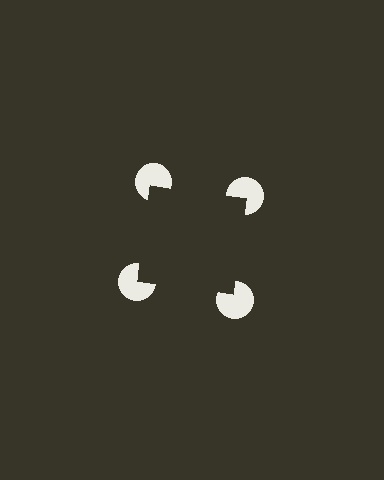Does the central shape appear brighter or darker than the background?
It typically appears slightly darker than the background, even though no actual brightness change is drawn.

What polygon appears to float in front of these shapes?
An illusory square — its edges are inferred from the aligned wedge cuts in the pac-man discs, not physically drawn.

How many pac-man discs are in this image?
There are 4 — one at each vertex of the illusory square.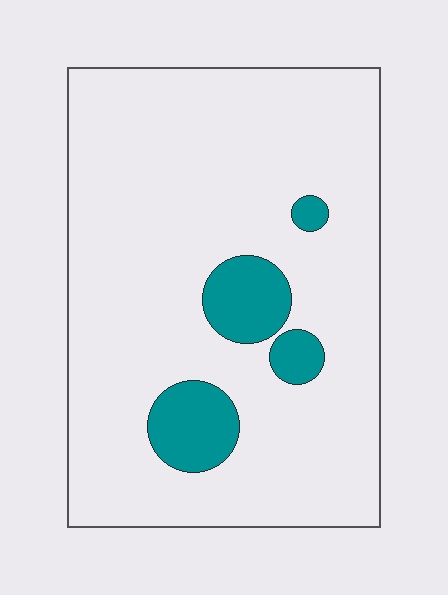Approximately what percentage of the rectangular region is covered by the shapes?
Approximately 10%.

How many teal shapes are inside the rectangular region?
4.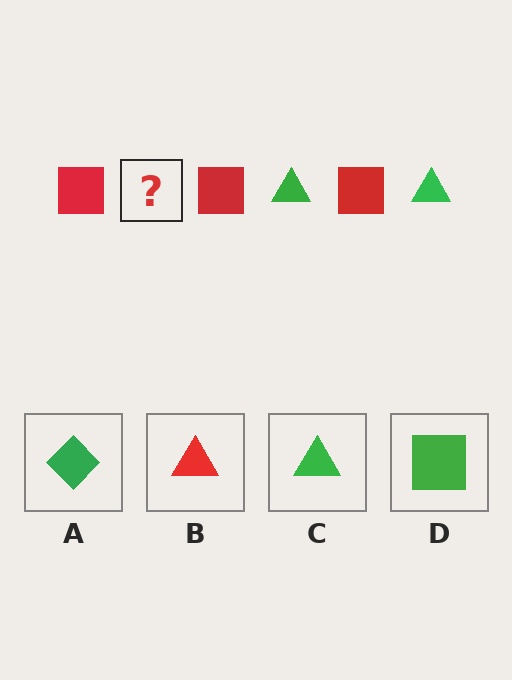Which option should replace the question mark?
Option C.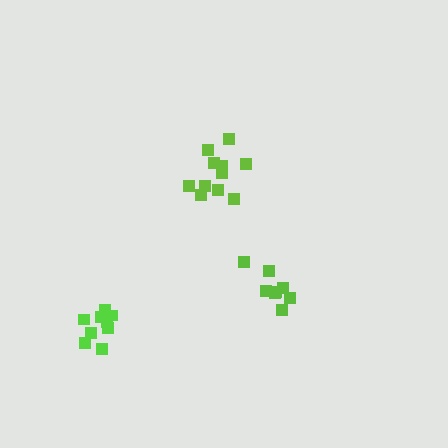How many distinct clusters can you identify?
There are 3 distinct clusters.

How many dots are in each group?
Group 1: 8 dots, Group 2: 11 dots, Group 3: 9 dots (28 total).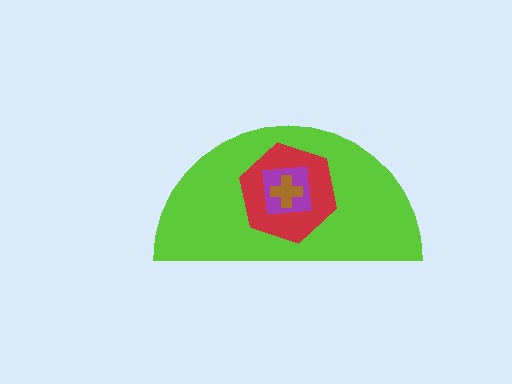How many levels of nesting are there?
4.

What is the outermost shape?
The lime semicircle.